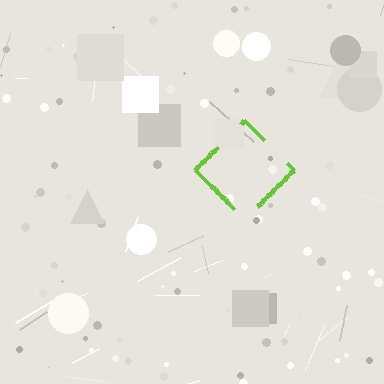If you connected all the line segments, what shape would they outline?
They would outline a diamond.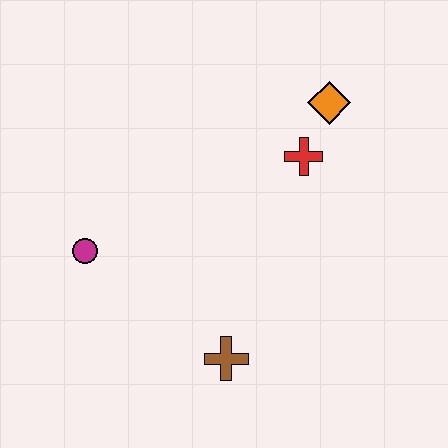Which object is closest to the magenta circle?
The brown cross is closest to the magenta circle.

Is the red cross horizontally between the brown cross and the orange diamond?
Yes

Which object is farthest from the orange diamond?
The magenta circle is farthest from the orange diamond.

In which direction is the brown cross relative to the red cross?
The brown cross is below the red cross.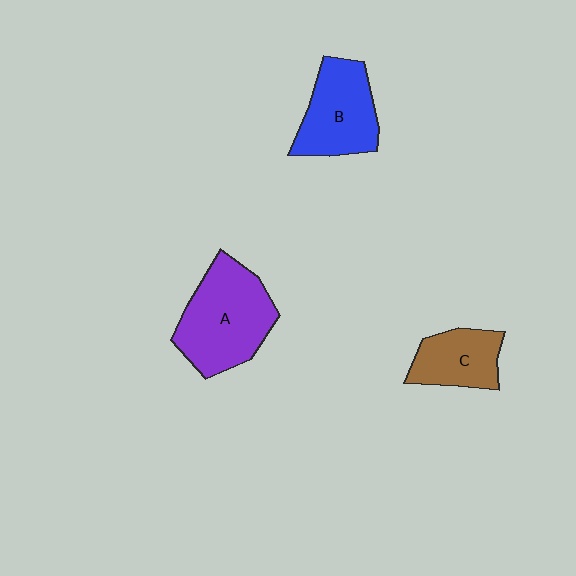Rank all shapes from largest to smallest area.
From largest to smallest: A (purple), B (blue), C (brown).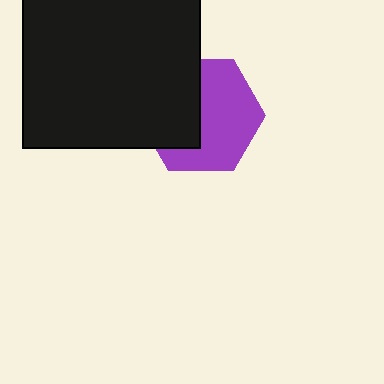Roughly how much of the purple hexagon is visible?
About half of it is visible (roughly 57%).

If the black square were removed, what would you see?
You would see the complete purple hexagon.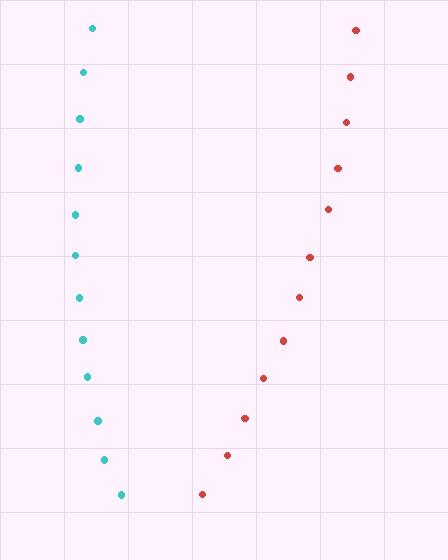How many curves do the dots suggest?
There are 2 distinct paths.